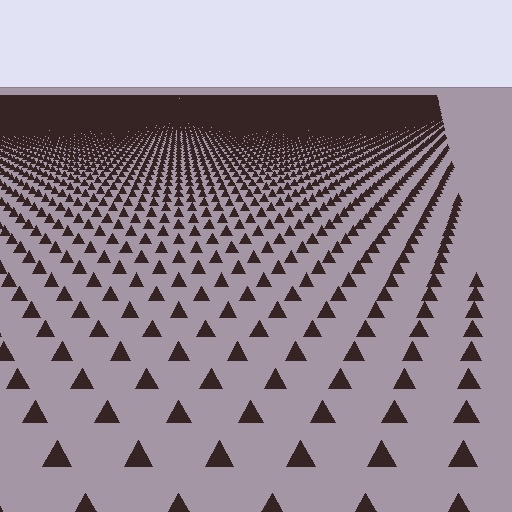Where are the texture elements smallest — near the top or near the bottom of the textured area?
Near the top.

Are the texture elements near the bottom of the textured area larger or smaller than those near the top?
Larger. Near the bottom, elements are closer to the viewer and appear at a bigger on-screen size.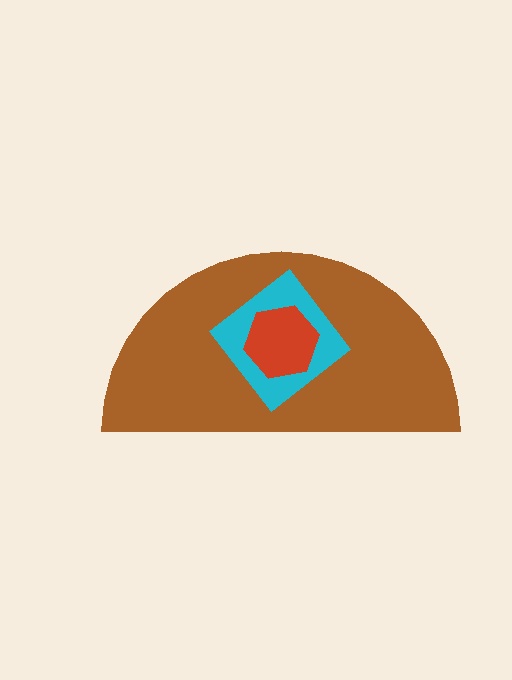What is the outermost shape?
The brown semicircle.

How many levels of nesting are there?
3.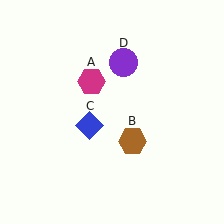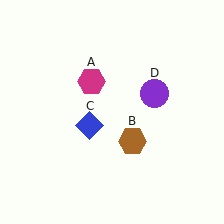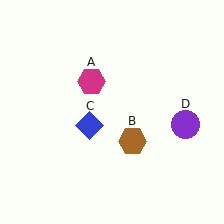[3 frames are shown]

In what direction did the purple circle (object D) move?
The purple circle (object D) moved down and to the right.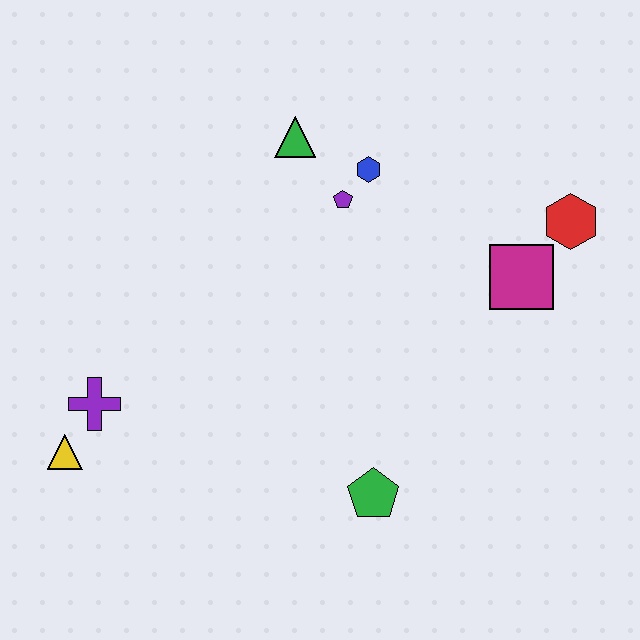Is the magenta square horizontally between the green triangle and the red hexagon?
Yes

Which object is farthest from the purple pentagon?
The yellow triangle is farthest from the purple pentagon.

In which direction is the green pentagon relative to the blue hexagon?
The green pentagon is below the blue hexagon.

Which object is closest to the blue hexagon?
The purple pentagon is closest to the blue hexagon.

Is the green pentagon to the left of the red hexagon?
Yes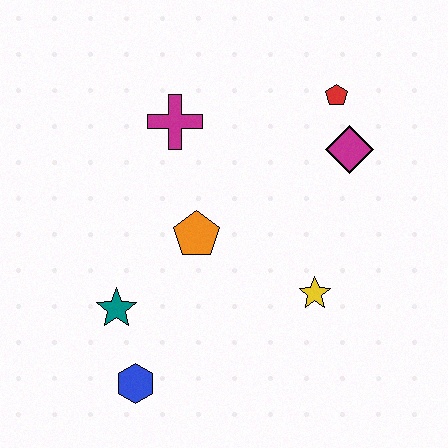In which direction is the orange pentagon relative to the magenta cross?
The orange pentagon is below the magenta cross.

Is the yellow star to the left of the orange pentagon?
No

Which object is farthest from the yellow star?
The magenta cross is farthest from the yellow star.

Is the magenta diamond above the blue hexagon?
Yes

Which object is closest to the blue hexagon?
The teal star is closest to the blue hexagon.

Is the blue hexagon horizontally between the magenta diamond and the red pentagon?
No